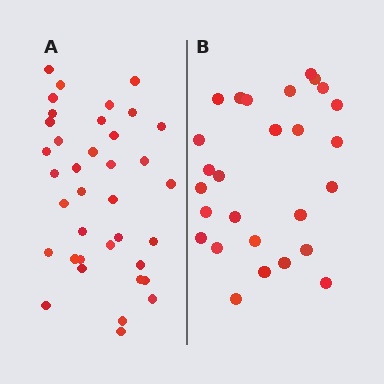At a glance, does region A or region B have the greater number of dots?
Region A (the left region) has more dots.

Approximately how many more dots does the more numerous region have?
Region A has roughly 10 or so more dots than region B.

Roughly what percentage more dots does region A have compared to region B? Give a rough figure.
About 35% more.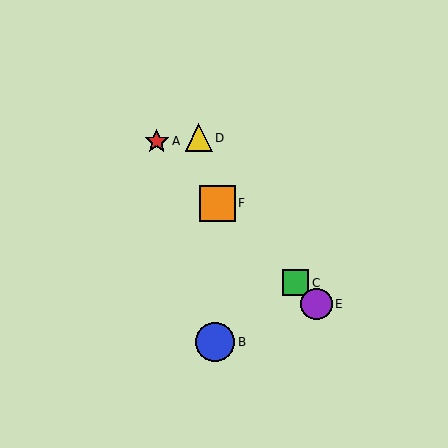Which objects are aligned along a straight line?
Objects A, C, E, F are aligned along a straight line.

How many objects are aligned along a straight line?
4 objects (A, C, E, F) are aligned along a straight line.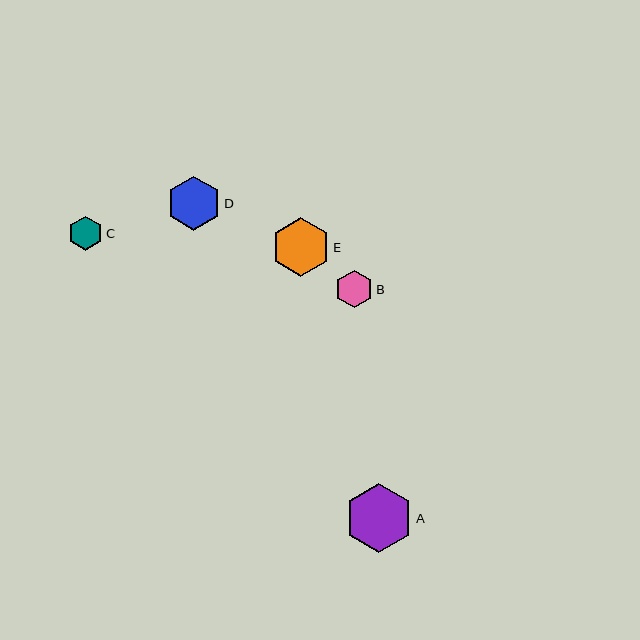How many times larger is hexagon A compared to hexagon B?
Hexagon A is approximately 1.8 times the size of hexagon B.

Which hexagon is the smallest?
Hexagon C is the smallest with a size of approximately 34 pixels.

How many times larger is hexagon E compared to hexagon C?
Hexagon E is approximately 1.7 times the size of hexagon C.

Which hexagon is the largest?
Hexagon A is the largest with a size of approximately 69 pixels.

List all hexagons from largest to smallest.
From largest to smallest: A, E, D, B, C.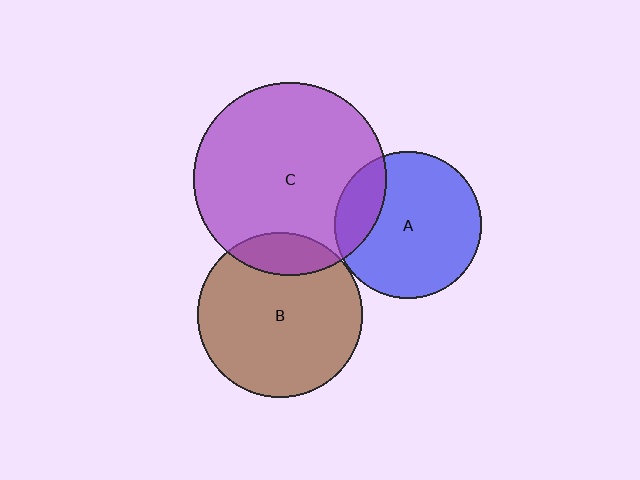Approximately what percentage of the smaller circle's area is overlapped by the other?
Approximately 20%.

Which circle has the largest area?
Circle C (purple).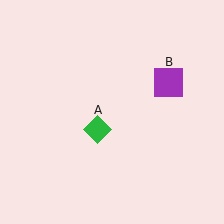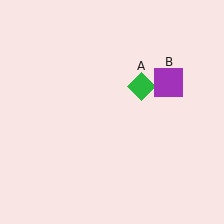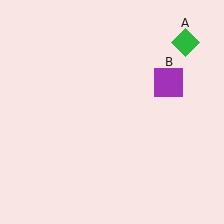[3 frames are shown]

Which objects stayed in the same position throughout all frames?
Purple square (object B) remained stationary.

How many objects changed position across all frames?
1 object changed position: green diamond (object A).